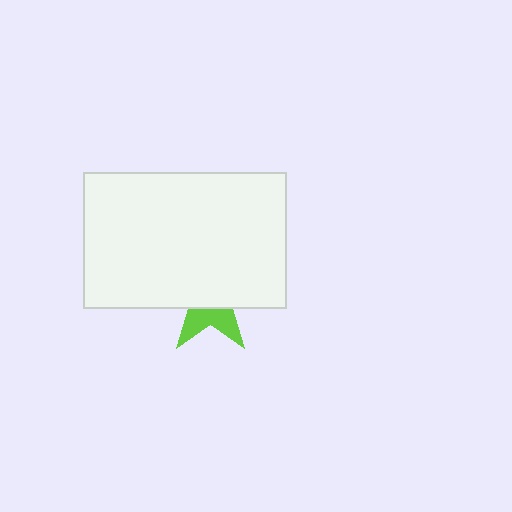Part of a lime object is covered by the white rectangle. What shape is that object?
It is a star.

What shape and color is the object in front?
The object in front is a white rectangle.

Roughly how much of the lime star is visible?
A small part of it is visible (roughly 35%).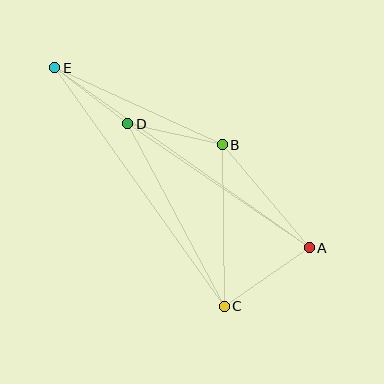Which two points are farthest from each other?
Points A and E are farthest from each other.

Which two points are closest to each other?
Points D and E are closest to each other.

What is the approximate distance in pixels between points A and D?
The distance between A and D is approximately 220 pixels.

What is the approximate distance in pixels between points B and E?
The distance between B and E is approximately 184 pixels.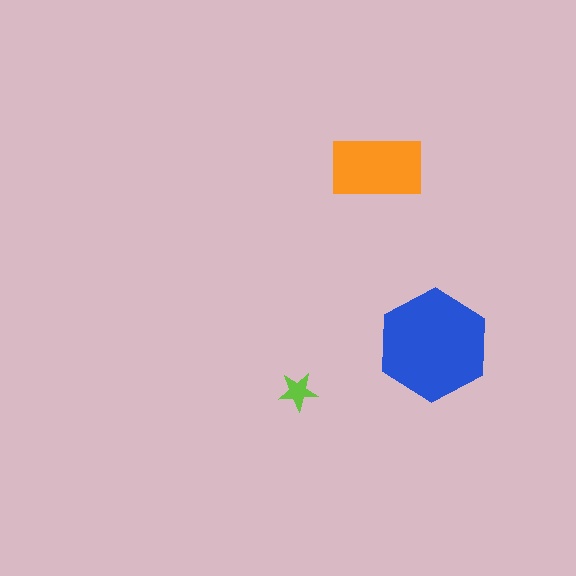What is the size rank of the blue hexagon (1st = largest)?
1st.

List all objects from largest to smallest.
The blue hexagon, the orange rectangle, the lime star.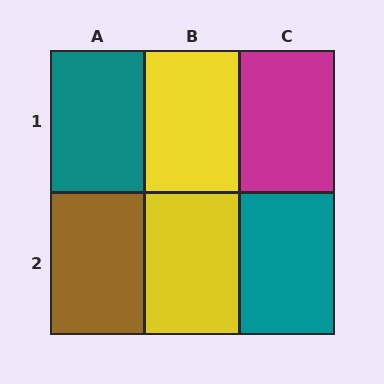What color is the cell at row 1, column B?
Yellow.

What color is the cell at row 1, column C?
Magenta.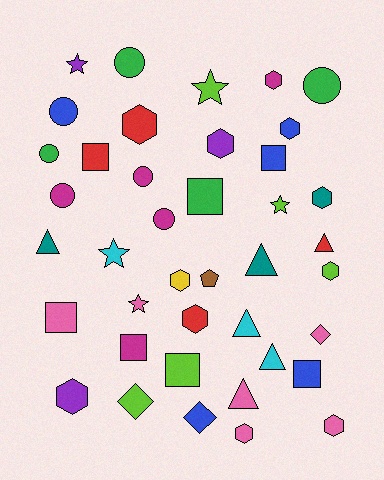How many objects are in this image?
There are 40 objects.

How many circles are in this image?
There are 7 circles.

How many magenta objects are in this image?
There are 5 magenta objects.